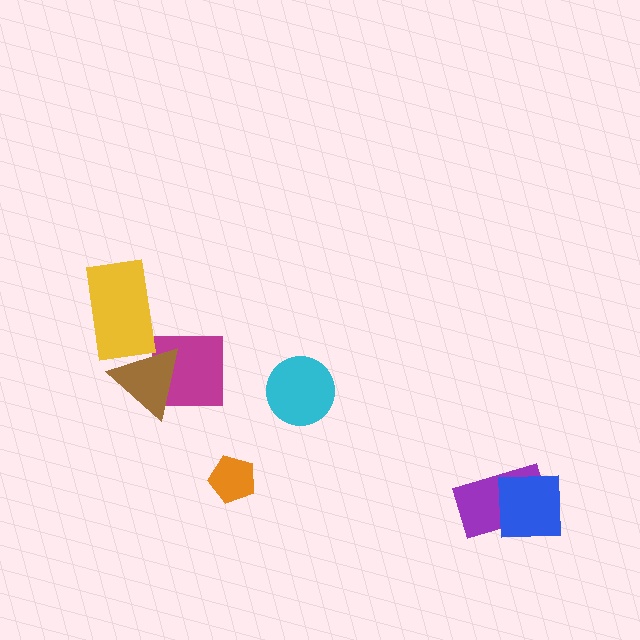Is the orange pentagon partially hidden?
No, no other shape covers it.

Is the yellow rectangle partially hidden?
Yes, it is partially covered by another shape.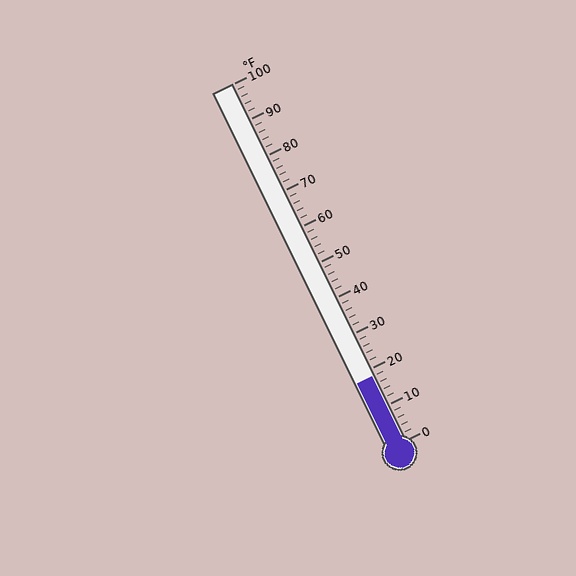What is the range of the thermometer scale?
The thermometer scale ranges from 0°F to 100°F.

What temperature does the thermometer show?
The thermometer shows approximately 18°F.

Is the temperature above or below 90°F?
The temperature is below 90°F.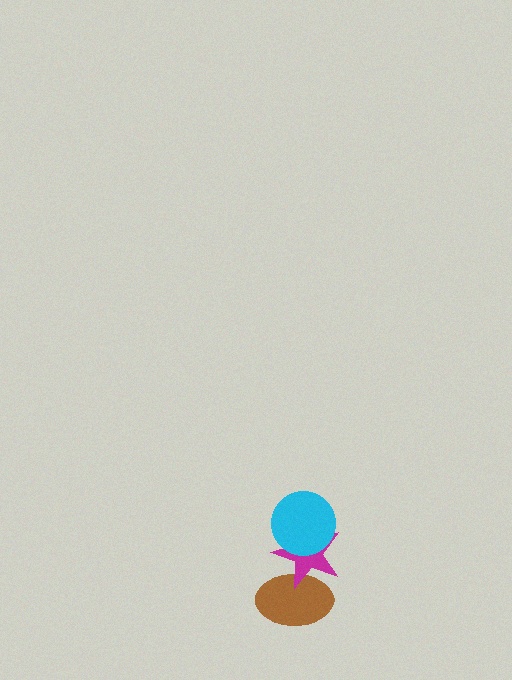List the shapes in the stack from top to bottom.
From top to bottom: the cyan circle, the magenta star, the brown ellipse.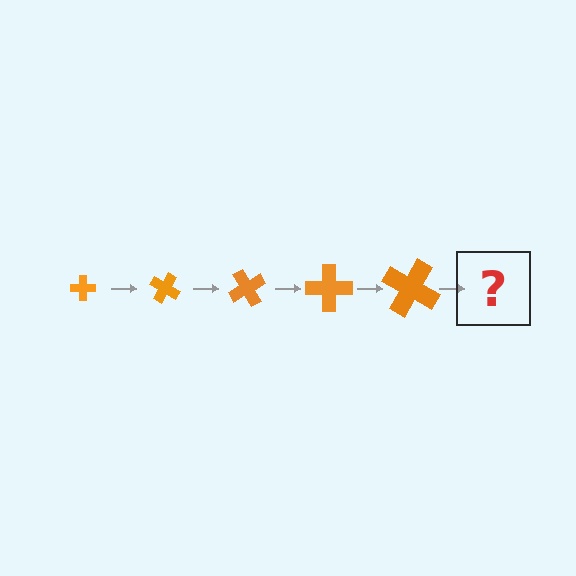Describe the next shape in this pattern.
It should be a cross, larger than the previous one and rotated 150 degrees from the start.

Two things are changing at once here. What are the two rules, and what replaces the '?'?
The two rules are that the cross grows larger each step and it rotates 30 degrees each step. The '?' should be a cross, larger than the previous one and rotated 150 degrees from the start.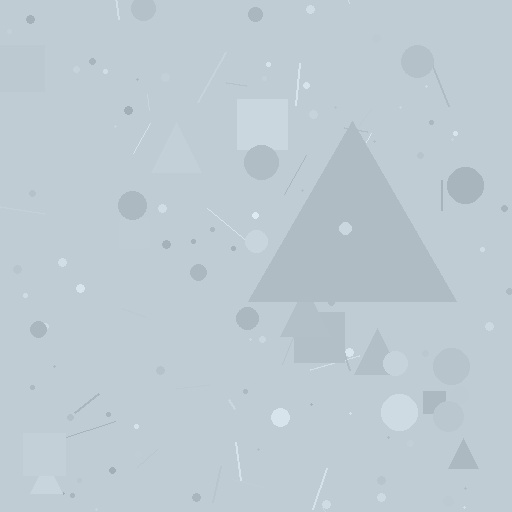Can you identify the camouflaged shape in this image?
The camouflaged shape is a triangle.